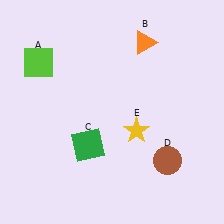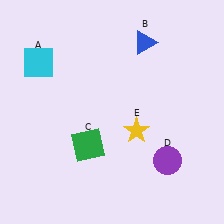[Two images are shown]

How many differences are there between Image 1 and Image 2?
There are 3 differences between the two images.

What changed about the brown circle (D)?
In Image 1, D is brown. In Image 2, it changed to purple.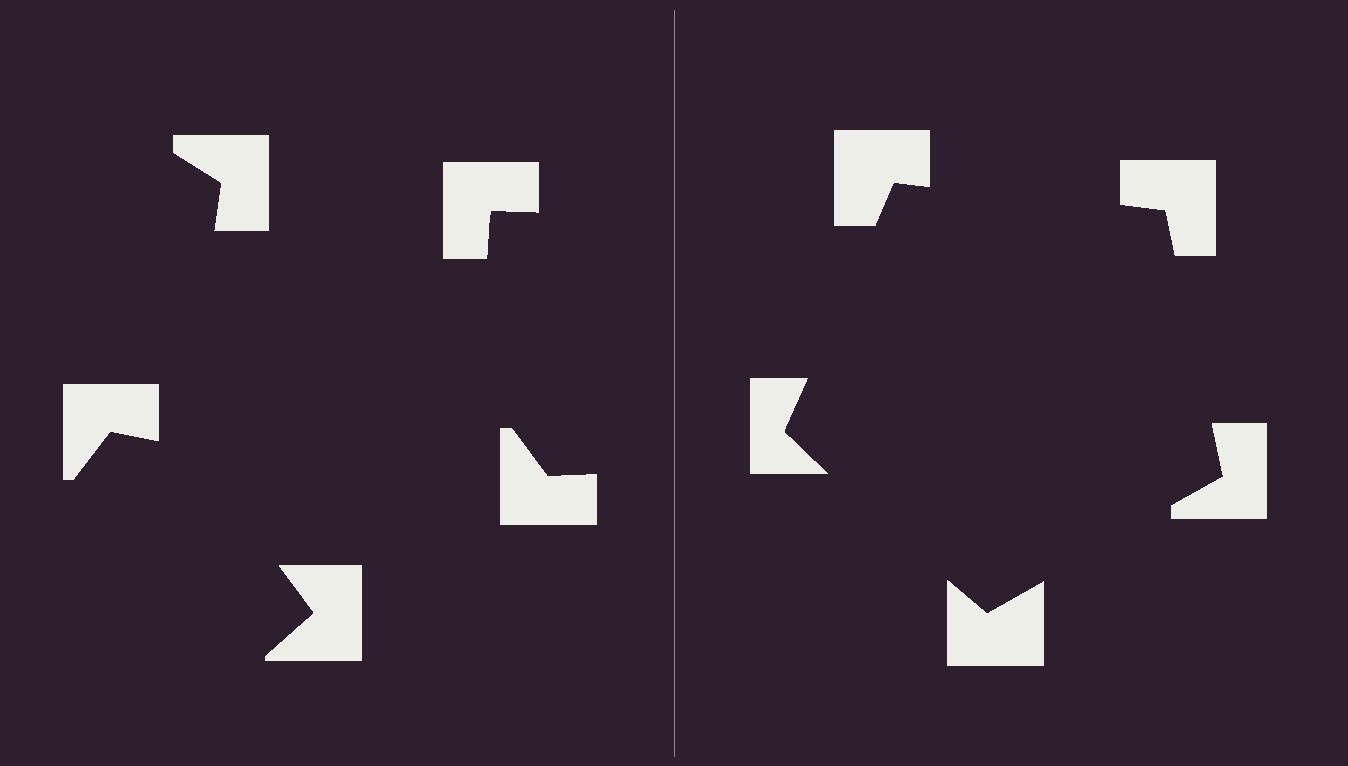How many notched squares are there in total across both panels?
10 — 5 on each side.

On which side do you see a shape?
An illusory pentagon appears on the right side. On the left side the wedge cuts are rotated, so no coherent shape forms.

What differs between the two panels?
The notched squares are positioned identically on both sides; only the wedge orientations differ. On the right they align to a pentagon; on the left they are misaligned.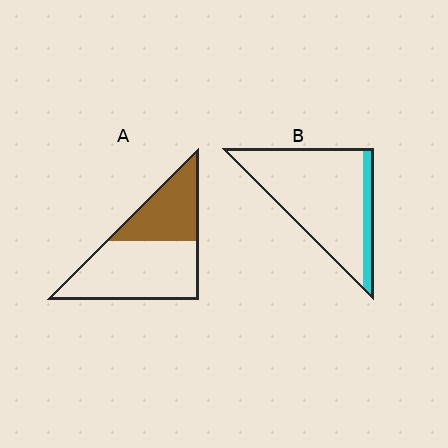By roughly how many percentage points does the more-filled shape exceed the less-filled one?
By roughly 25 percentage points (A over B).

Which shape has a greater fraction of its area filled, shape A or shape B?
Shape A.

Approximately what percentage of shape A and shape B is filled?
A is approximately 40% and B is approximately 15%.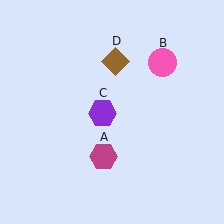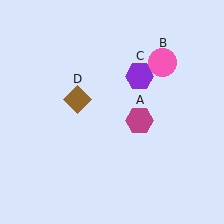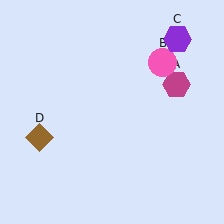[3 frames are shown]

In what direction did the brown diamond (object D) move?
The brown diamond (object D) moved down and to the left.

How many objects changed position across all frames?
3 objects changed position: magenta hexagon (object A), purple hexagon (object C), brown diamond (object D).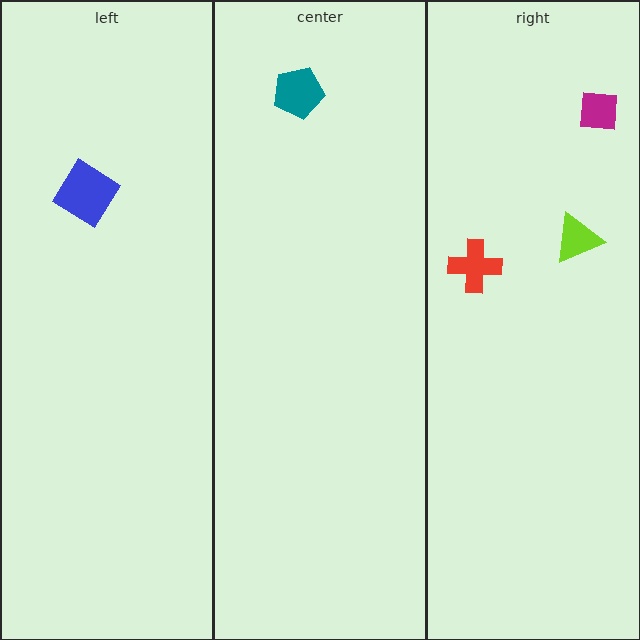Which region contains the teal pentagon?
The center region.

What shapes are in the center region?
The teal pentagon.